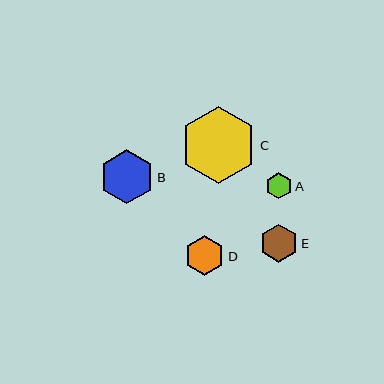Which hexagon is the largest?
Hexagon C is the largest with a size of approximately 76 pixels.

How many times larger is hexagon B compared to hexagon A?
Hexagon B is approximately 2.1 times the size of hexagon A.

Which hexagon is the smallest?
Hexagon A is the smallest with a size of approximately 26 pixels.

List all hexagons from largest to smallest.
From largest to smallest: C, B, D, E, A.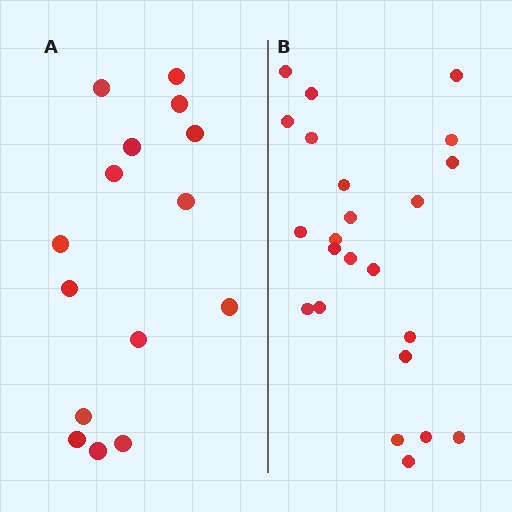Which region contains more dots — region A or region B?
Region B (the right region) has more dots.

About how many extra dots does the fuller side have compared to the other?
Region B has roughly 8 or so more dots than region A.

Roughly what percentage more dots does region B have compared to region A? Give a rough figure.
About 55% more.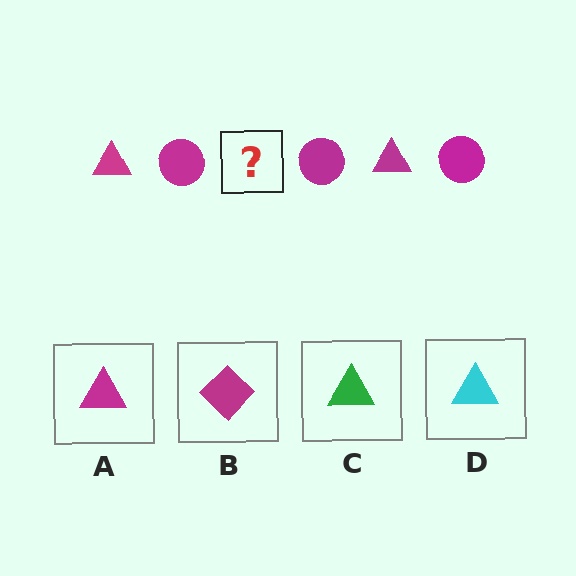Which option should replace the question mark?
Option A.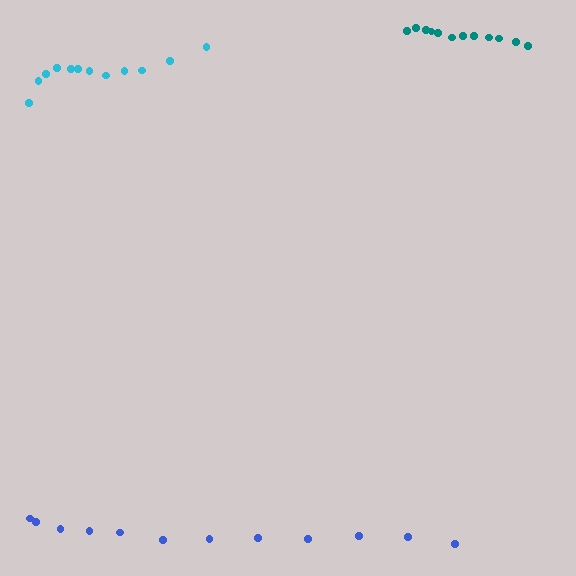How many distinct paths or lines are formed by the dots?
There are 3 distinct paths.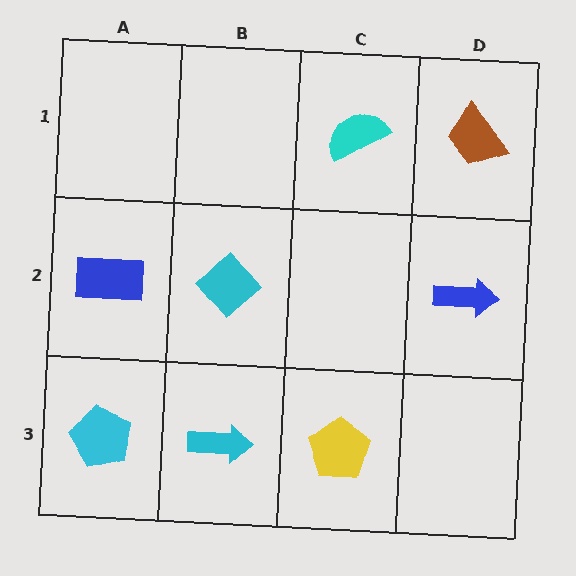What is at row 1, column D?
A brown trapezoid.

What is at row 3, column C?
A yellow pentagon.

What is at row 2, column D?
A blue arrow.